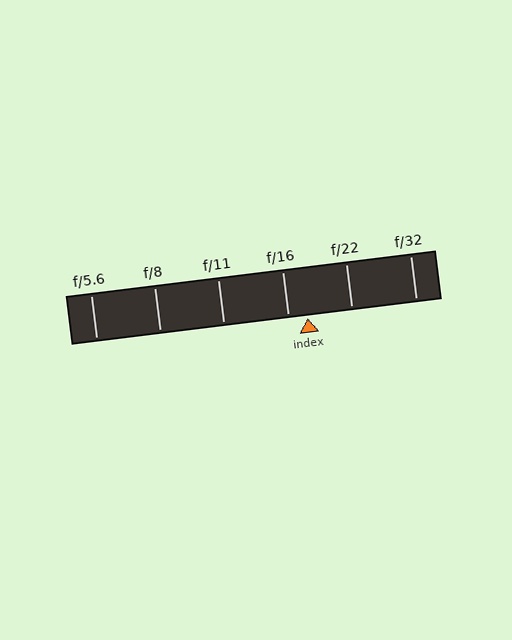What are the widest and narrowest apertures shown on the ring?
The widest aperture shown is f/5.6 and the narrowest is f/32.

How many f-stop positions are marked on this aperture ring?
There are 6 f-stop positions marked.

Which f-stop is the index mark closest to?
The index mark is closest to f/16.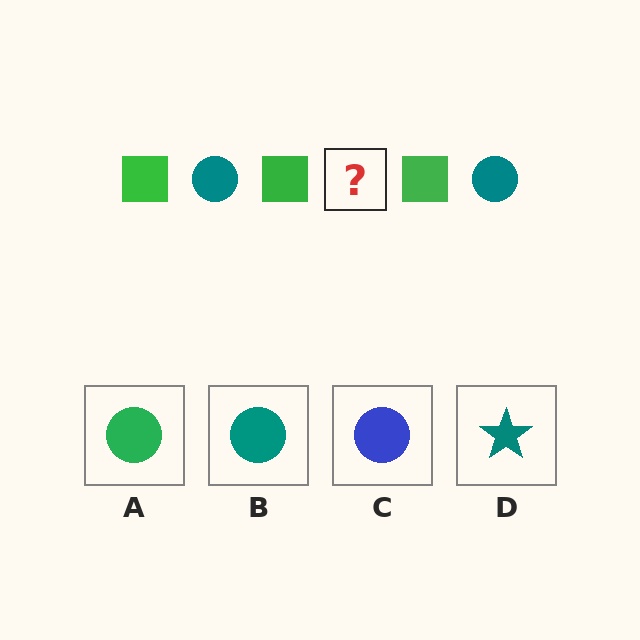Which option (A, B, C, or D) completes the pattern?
B.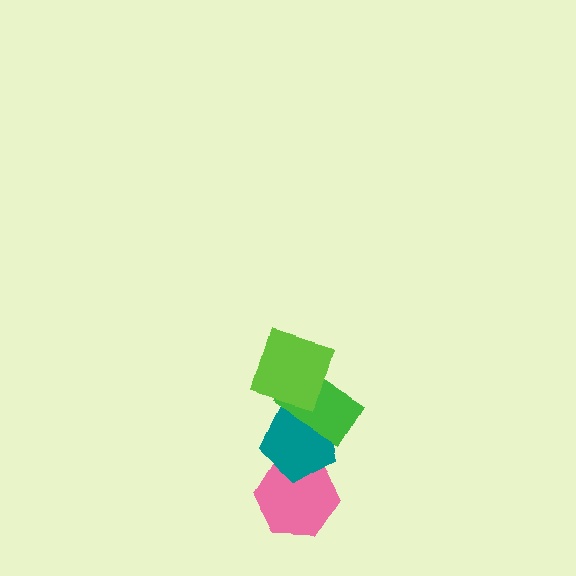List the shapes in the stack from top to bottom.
From top to bottom: the lime square, the green rectangle, the teal pentagon, the pink hexagon.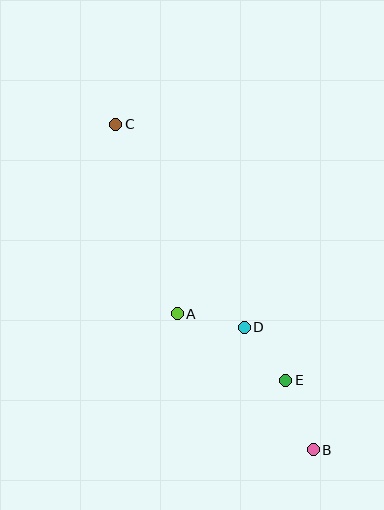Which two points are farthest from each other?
Points B and C are farthest from each other.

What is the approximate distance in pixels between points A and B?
The distance between A and B is approximately 193 pixels.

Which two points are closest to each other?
Points D and E are closest to each other.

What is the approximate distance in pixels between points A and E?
The distance between A and E is approximately 127 pixels.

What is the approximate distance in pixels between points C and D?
The distance between C and D is approximately 240 pixels.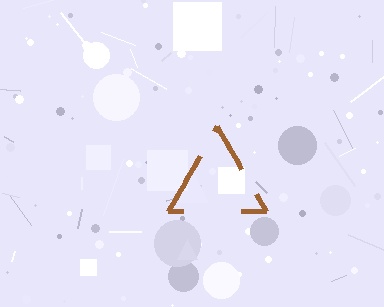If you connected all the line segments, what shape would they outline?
They would outline a triangle.